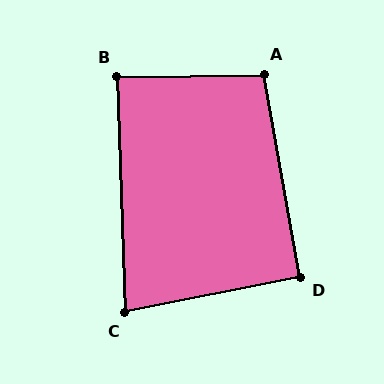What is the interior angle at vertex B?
Approximately 89 degrees (approximately right).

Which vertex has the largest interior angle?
A, at approximately 99 degrees.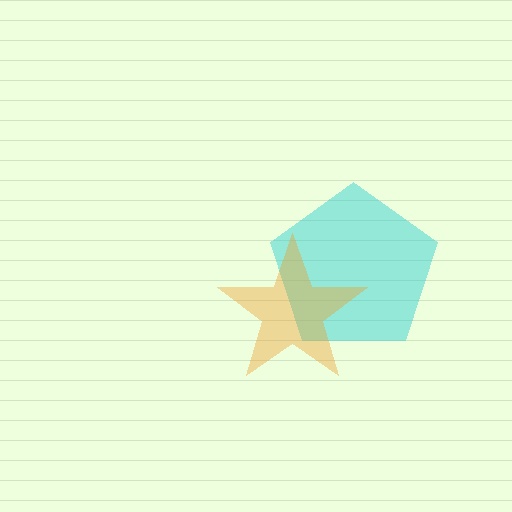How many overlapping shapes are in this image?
There are 2 overlapping shapes in the image.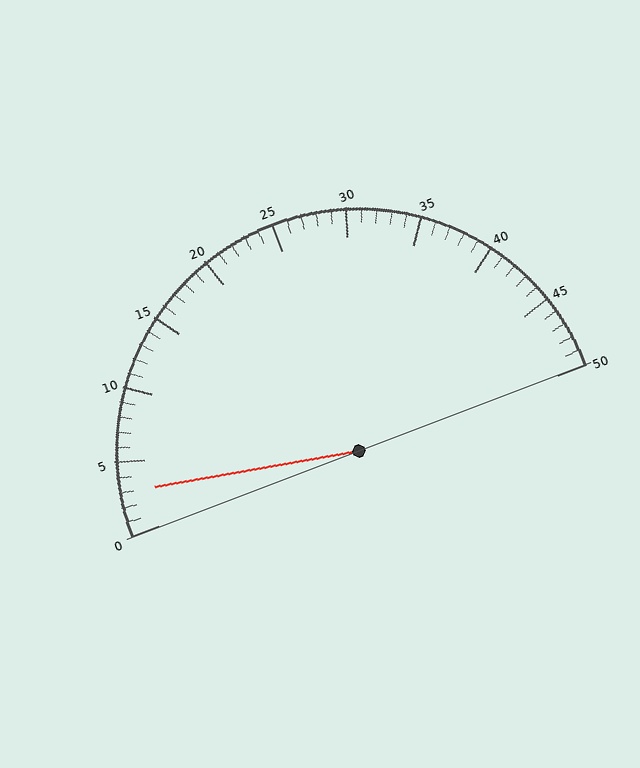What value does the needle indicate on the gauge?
The needle indicates approximately 3.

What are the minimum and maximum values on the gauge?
The gauge ranges from 0 to 50.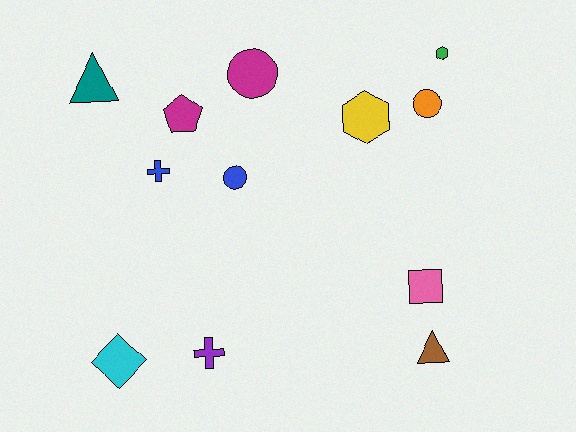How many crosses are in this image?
There are 2 crosses.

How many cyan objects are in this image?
There is 1 cyan object.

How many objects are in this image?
There are 12 objects.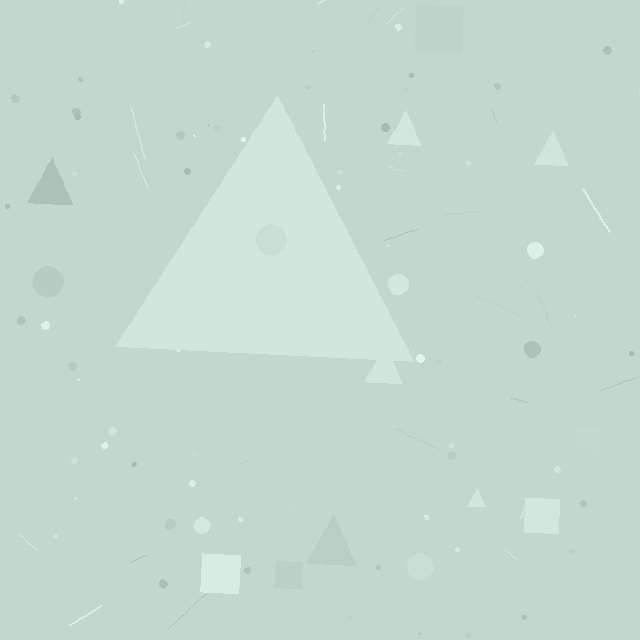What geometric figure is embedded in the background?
A triangle is embedded in the background.